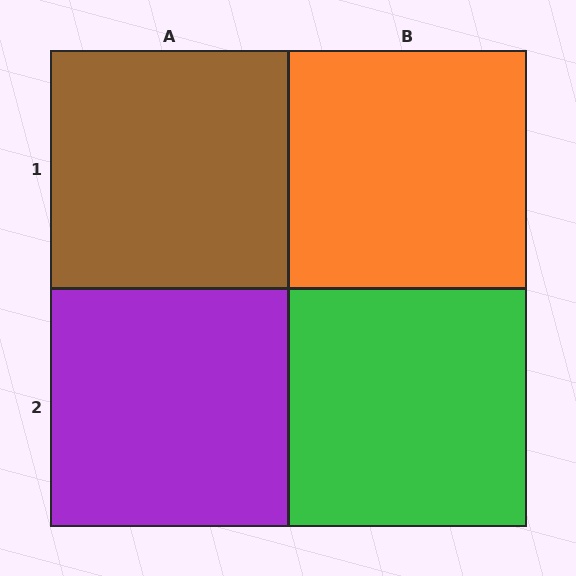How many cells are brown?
1 cell is brown.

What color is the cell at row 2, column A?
Purple.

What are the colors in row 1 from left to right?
Brown, orange.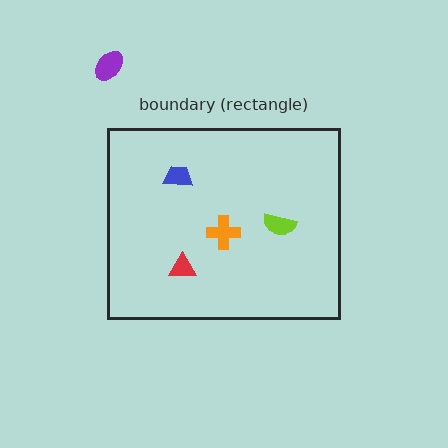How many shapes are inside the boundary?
4 inside, 1 outside.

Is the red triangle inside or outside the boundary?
Inside.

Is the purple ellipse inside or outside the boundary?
Outside.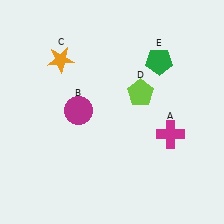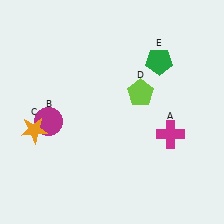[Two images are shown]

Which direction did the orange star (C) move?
The orange star (C) moved down.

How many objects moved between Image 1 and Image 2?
2 objects moved between the two images.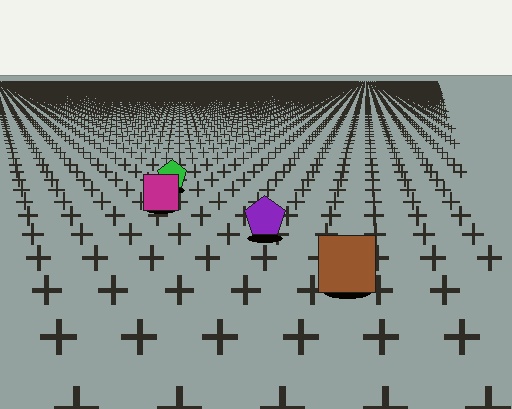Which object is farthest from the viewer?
The green pentagon is farthest from the viewer. It appears smaller and the ground texture around it is denser.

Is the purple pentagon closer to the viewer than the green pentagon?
Yes. The purple pentagon is closer — you can tell from the texture gradient: the ground texture is coarser near it.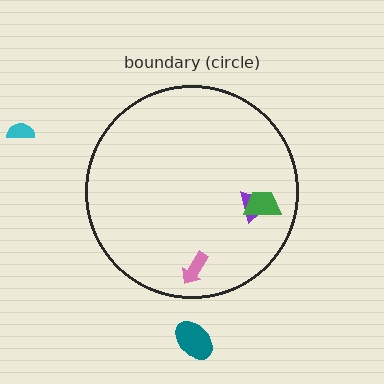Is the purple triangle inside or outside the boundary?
Inside.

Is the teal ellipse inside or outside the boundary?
Outside.